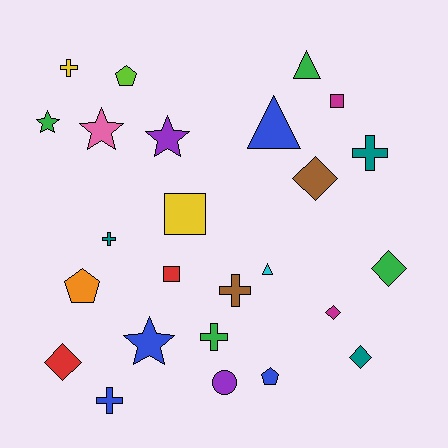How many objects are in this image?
There are 25 objects.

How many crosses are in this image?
There are 6 crosses.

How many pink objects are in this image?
There is 1 pink object.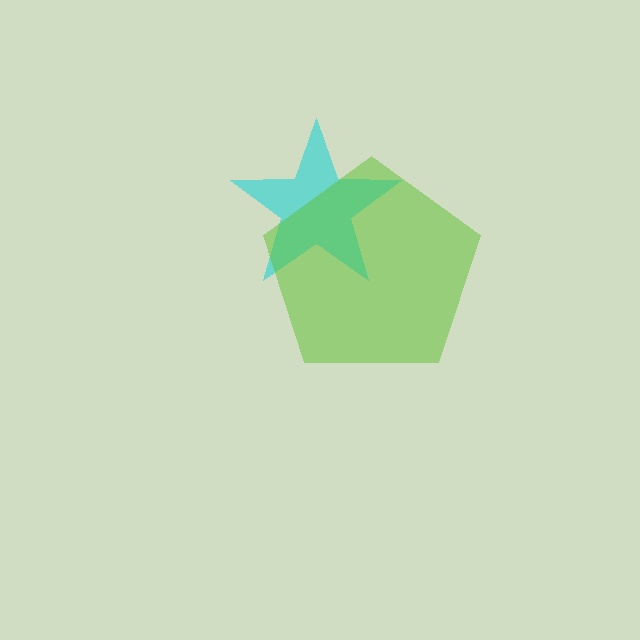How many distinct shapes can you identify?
There are 2 distinct shapes: a cyan star, a lime pentagon.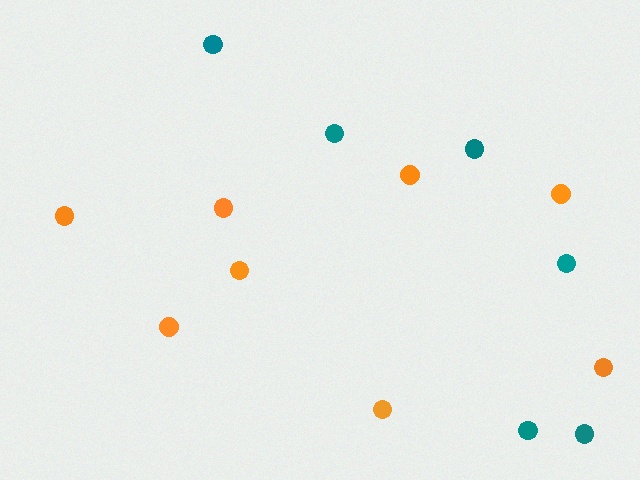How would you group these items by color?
There are 2 groups: one group of teal circles (6) and one group of orange circles (8).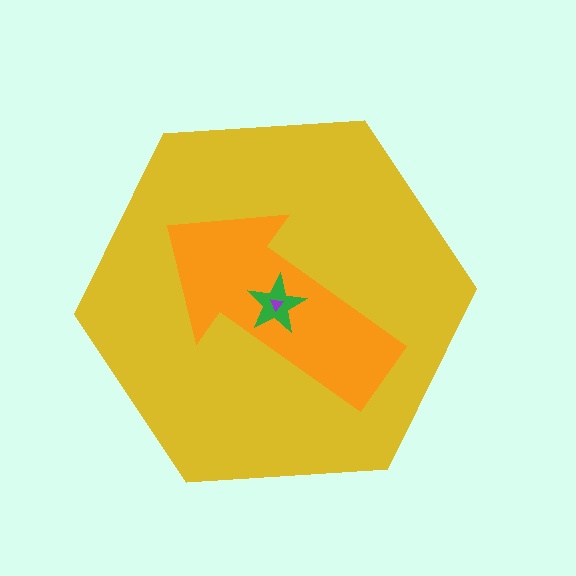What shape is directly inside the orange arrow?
The green star.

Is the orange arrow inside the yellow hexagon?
Yes.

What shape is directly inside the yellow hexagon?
The orange arrow.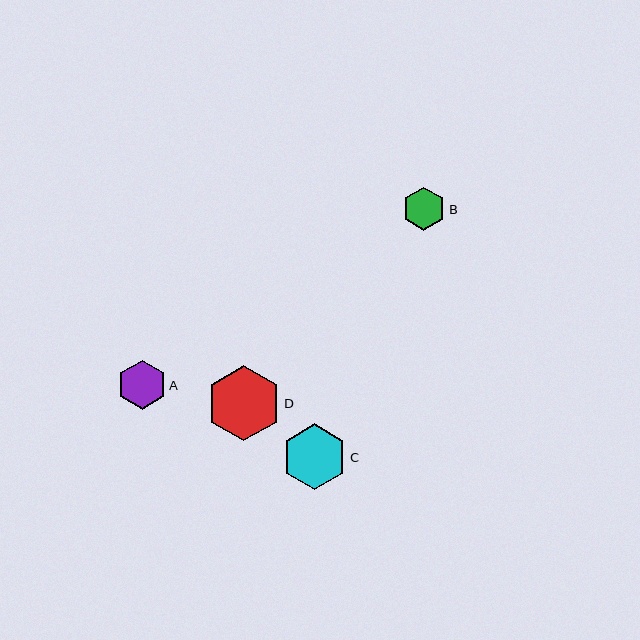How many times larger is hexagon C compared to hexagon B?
Hexagon C is approximately 1.5 times the size of hexagon B.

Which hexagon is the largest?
Hexagon D is the largest with a size of approximately 75 pixels.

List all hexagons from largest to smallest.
From largest to smallest: D, C, A, B.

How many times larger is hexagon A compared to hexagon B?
Hexagon A is approximately 1.1 times the size of hexagon B.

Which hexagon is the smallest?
Hexagon B is the smallest with a size of approximately 44 pixels.